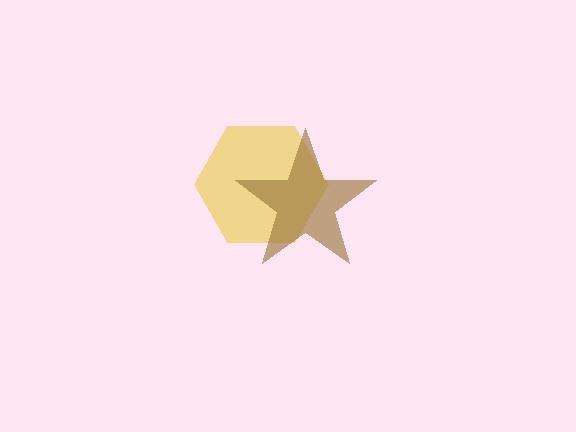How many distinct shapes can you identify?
There are 2 distinct shapes: a yellow hexagon, a brown star.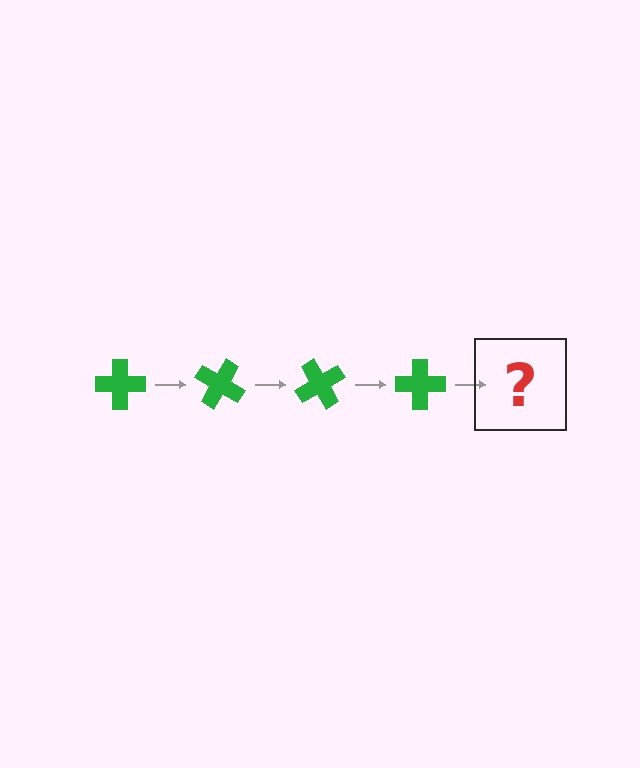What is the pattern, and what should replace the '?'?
The pattern is that the cross rotates 30 degrees each step. The '?' should be a green cross rotated 120 degrees.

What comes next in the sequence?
The next element should be a green cross rotated 120 degrees.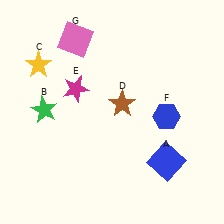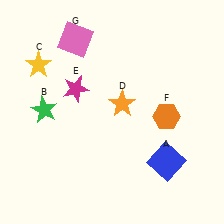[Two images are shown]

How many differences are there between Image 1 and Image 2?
There are 2 differences between the two images.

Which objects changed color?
D changed from brown to orange. F changed from blue to orange.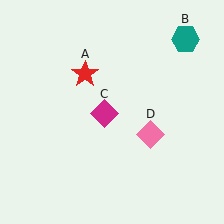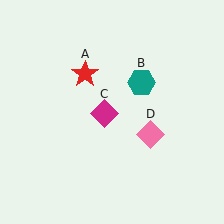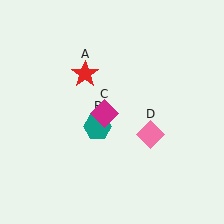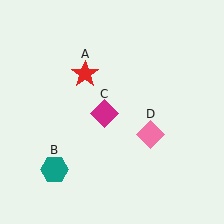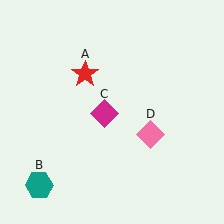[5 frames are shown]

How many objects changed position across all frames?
1 object changed position: teal hexagon (object B).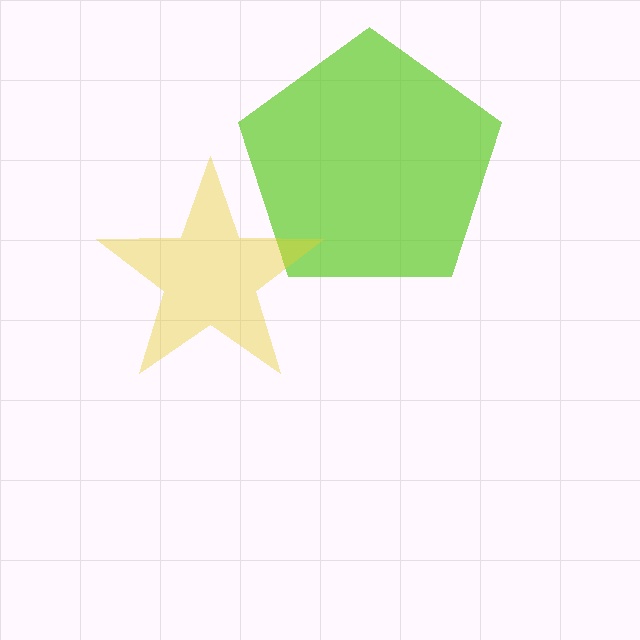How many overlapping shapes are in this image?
There are 2 overlapping shapes in the image.